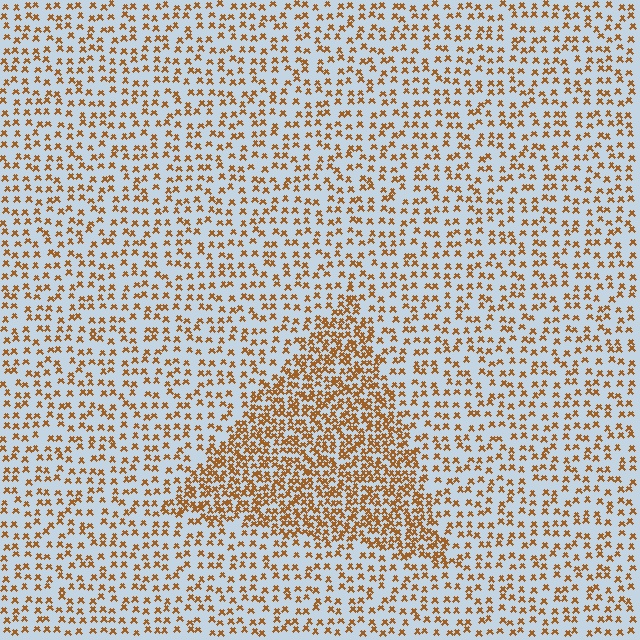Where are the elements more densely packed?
The elements are more densely packed inside the triangle boundary.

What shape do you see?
I see a triangle.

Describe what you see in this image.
The image contains small brown elements arranged at two different densities. A triangle-shaped region is visible where the elements are more densely packed than the surrounding area.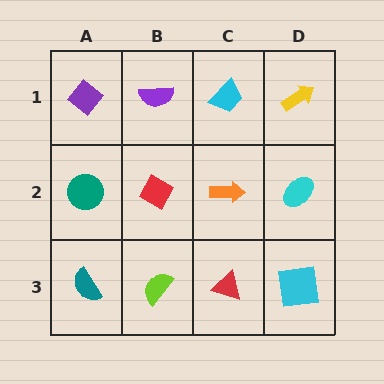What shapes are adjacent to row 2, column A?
A purple diamond (row 1, column A), a teal semicircle (row 3, column A), a red diamond (row 2, column B).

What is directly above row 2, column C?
A cyan trapezoid.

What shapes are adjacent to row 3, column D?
A cyan ellipse (row 2, column D), a red triangle (row 3, column C).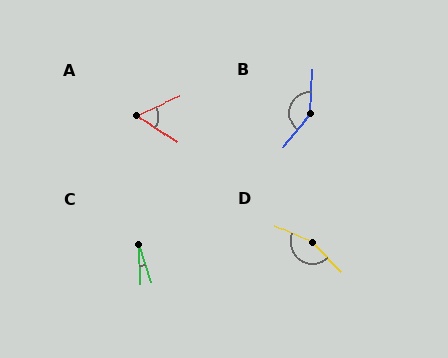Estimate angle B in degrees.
Approximately 143 degrees.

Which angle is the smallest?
C, at approximately 16 degrees.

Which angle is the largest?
D, at approximately 160 degrees.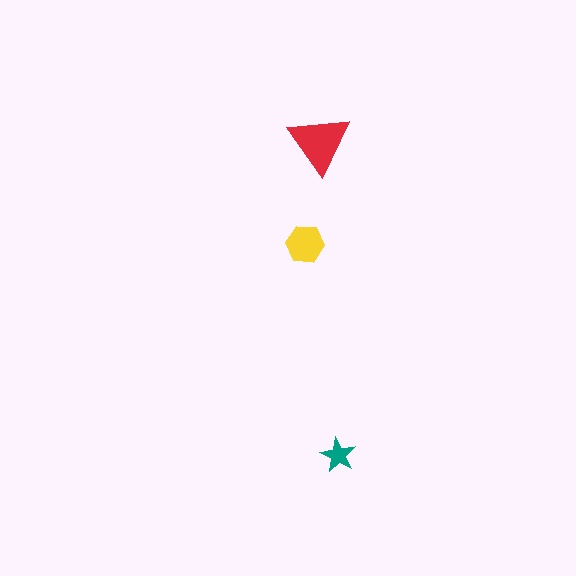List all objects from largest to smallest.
The red triangle, the yellow hexagon, the teal star.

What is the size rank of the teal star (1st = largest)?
3rd.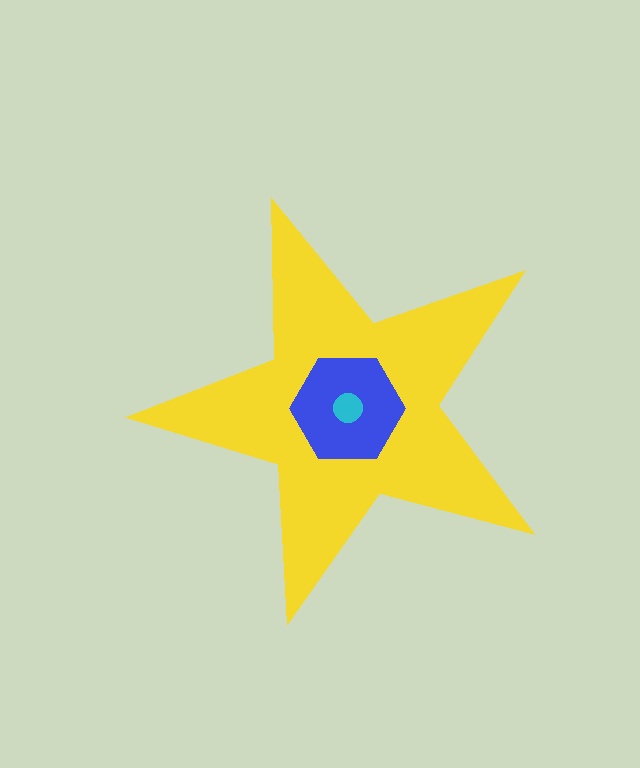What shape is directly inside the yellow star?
The blue hexagon.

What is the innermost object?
The cyan circle.